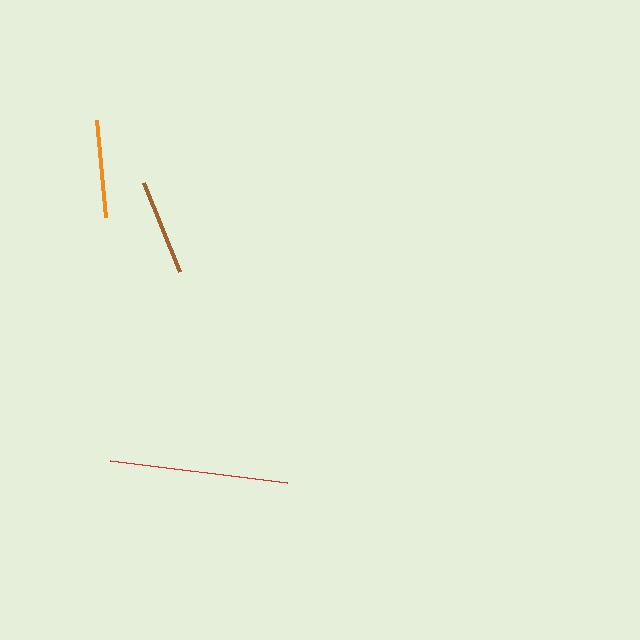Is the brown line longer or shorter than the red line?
The red line is longer than the brown line.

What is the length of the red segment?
The red segment is approximately 179 pixels long.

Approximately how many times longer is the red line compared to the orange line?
The red line is approximately 1.8 times the length of the orange line.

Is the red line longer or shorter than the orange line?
The red line is longer than the orange line.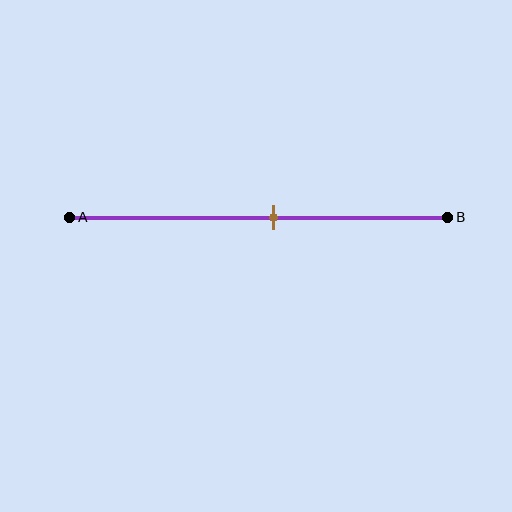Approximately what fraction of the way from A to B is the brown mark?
The brown mark is approximately 55% of the way from A to B.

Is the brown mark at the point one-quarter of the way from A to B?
No, the mark is at about 55% from A, not at the 25% one-quarter point.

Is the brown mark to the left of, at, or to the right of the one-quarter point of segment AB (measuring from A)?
The brown mark is to the right of the one-quarter point of segment AB.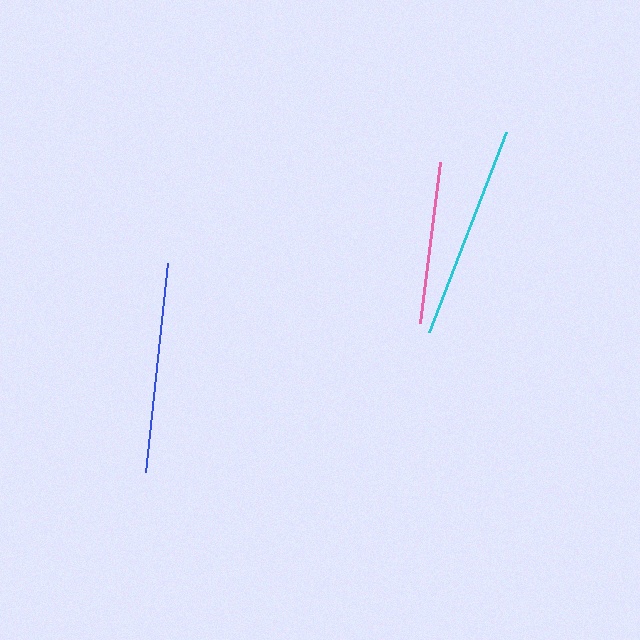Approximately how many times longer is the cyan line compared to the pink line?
The cyan line is approximately 1.3 times the length of the pink line.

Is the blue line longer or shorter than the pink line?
The blue line is longer than the pink line.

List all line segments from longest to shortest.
From longest to shortest: cyan, blue, pink.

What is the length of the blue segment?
The blue segment is approximately 210 pixels long.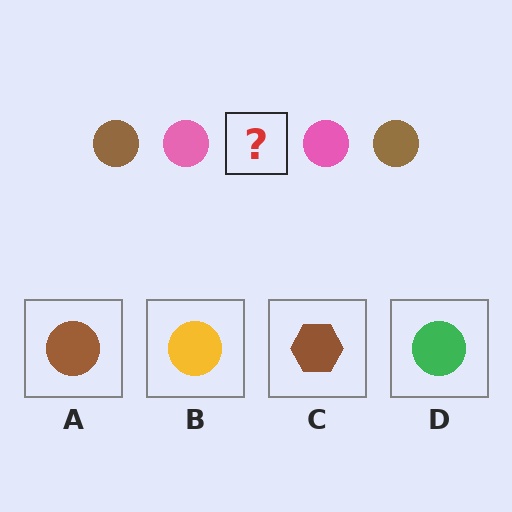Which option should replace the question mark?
Option A.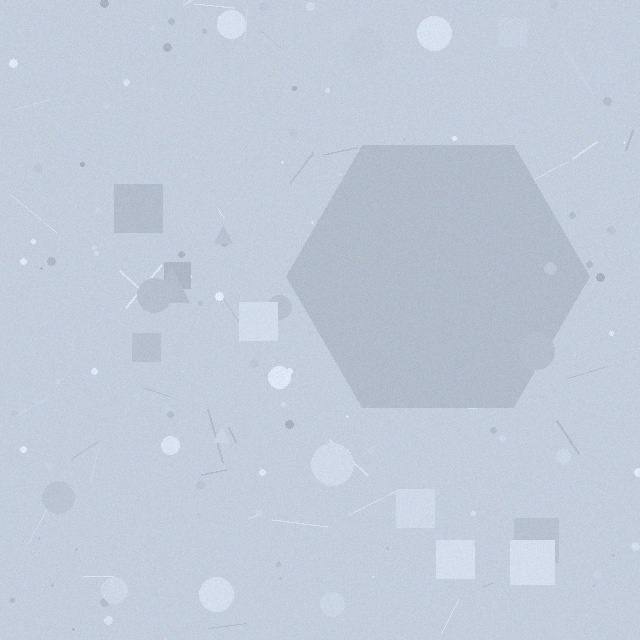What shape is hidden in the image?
A hexagon is hidden in the image.